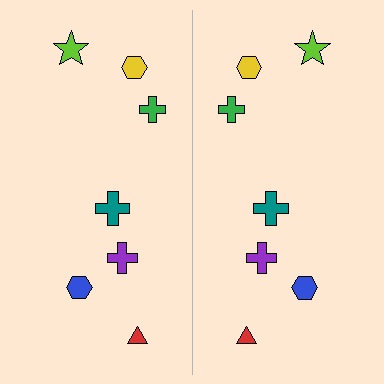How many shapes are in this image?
There are 14 shapes in this image.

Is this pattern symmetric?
Yes, this pattern has bilateral (reflection) symmetry.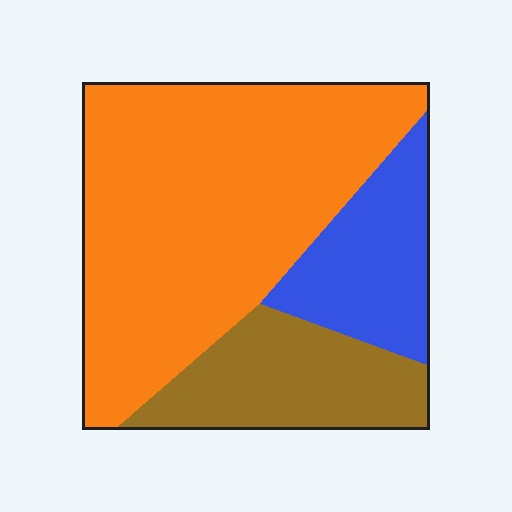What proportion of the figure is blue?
Blue covers about 20% of the figure.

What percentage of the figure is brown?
Brown takes up between a sixth and a third of the figure.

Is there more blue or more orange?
Orange.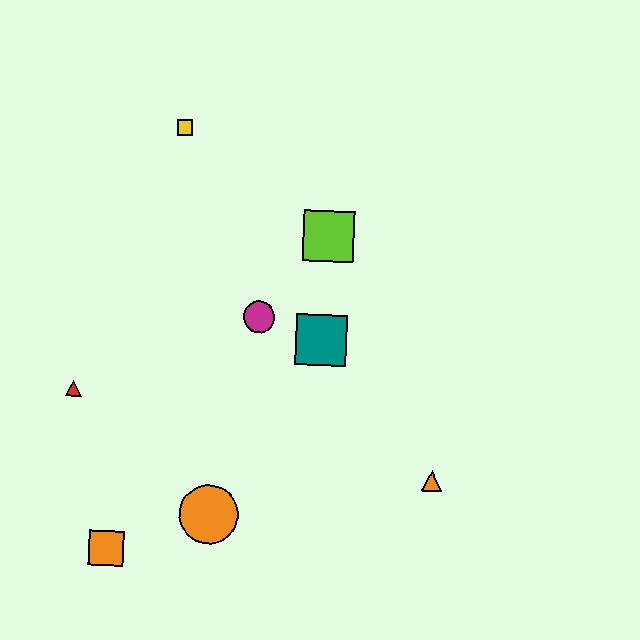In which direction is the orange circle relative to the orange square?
The orange circle is to the right of the orange square.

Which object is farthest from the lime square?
The orange square is farthest from the lime square.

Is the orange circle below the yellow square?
Yes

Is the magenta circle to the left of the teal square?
Yes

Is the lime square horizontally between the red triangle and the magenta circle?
No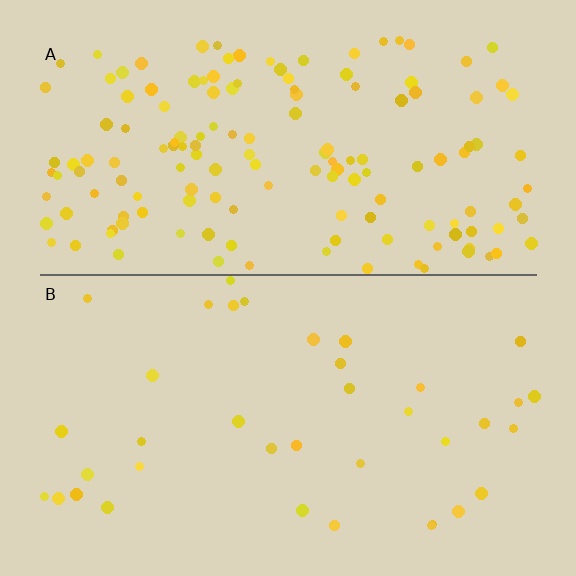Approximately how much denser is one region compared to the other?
Approximately 4.0× — region A over region B.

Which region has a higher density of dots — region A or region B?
A (the top).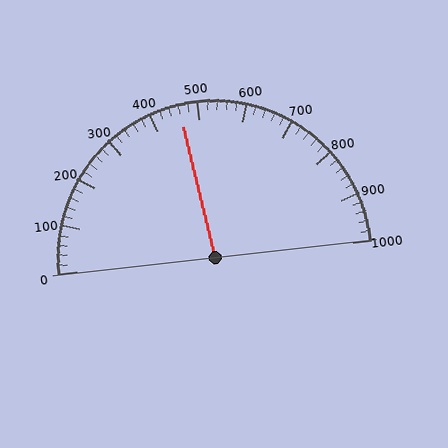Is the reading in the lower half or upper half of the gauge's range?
The reading is in the lower half of the range (0 to 1000).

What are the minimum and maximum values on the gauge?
The gauge ranges from 0 to 1000.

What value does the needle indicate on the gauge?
The needle indicates approximately 460.